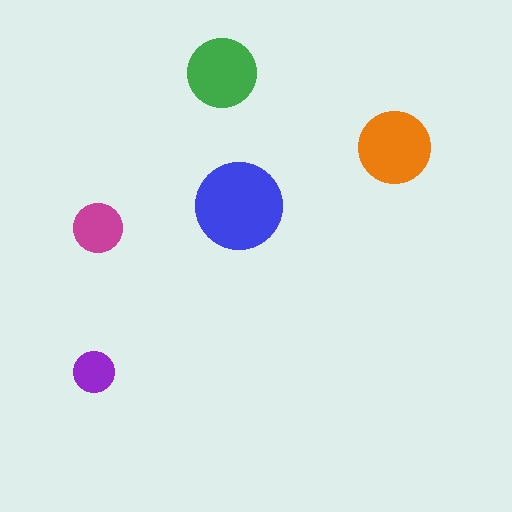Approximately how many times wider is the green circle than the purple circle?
About 1.5 times wider.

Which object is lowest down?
The purple circle is bottommost.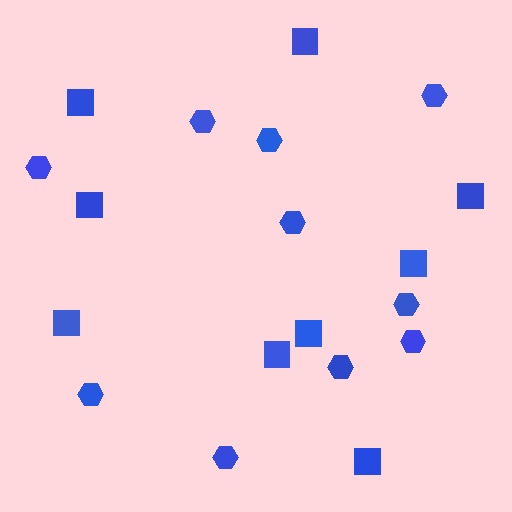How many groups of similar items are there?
There are 2 groups: one group of hexagons (10) and one group of squares (9).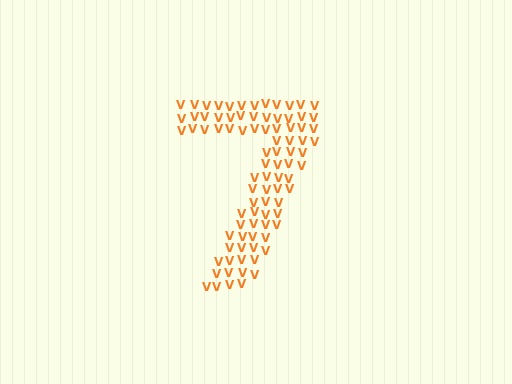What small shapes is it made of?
It is made of small letter V's.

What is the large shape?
The large shape is the digit 7.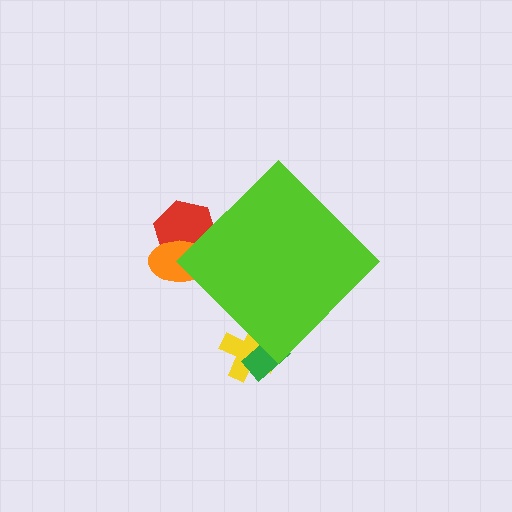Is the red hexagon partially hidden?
Yes, the red hexagon is partially hidden behind the lime diamond.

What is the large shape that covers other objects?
A lime diamond.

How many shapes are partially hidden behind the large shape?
4 shapes are partially hidden.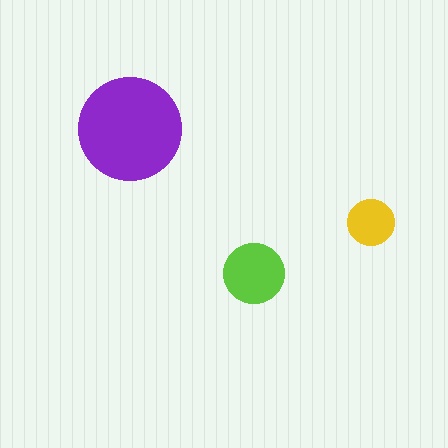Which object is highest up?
The purple circle is topmost.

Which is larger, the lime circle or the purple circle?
The purple one.